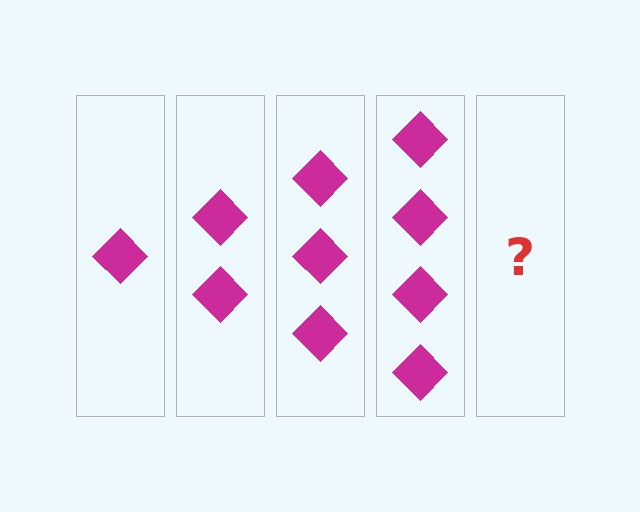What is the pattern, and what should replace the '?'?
The pattern is that each step adds one more diamond. The '?' should be 5 diamonds.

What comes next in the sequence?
The next element should be 5 diamonds.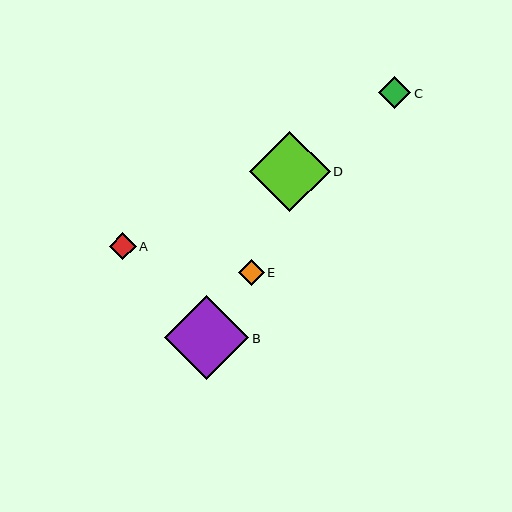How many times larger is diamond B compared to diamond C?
Diamond B is approximately 2.6 times the size of diamond C.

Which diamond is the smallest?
Diamond E is the smallest with a size of approximately 26 pixels.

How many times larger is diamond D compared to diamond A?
Diamond D is approximately 3.0 times the size of diamond A.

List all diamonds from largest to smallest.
From largest to smallest: B, D, C, A, E.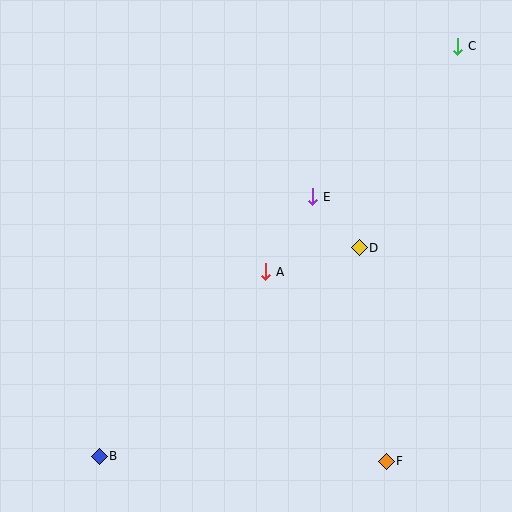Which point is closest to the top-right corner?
Point C is closest to the top-right corner.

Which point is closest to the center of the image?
Point A at (266, 272) is closest to the center.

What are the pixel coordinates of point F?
Point F is at (386, 461).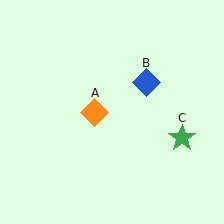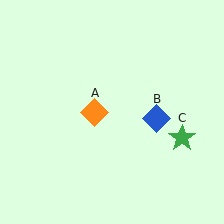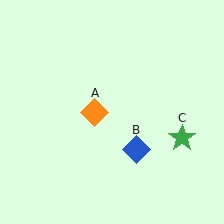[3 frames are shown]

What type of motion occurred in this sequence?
The blue diamond (object B) rotated clockwise around the center of the scene.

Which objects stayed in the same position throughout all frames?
Orange diamond (object A) and green star (object C) remained stationary.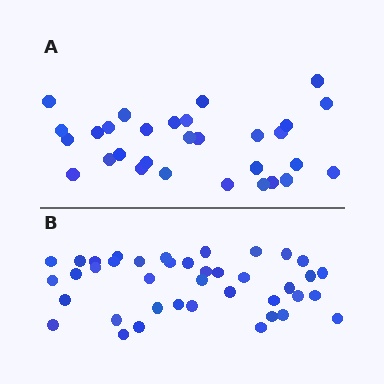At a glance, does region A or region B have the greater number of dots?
Region B (the bottom region) has more dots.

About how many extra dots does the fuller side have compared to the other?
Region B has roughly 10 or so more dots than region A.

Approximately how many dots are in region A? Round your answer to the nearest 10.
About 30 dots.